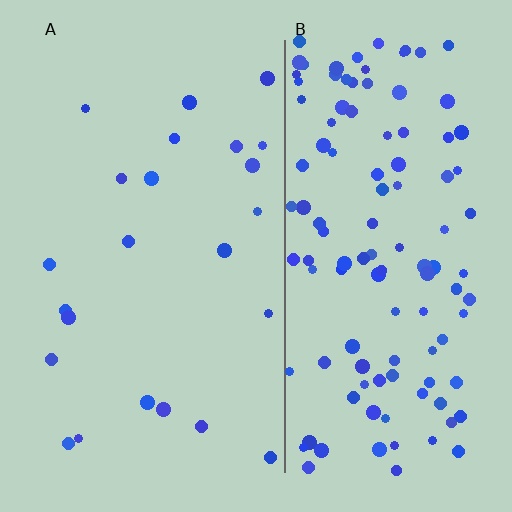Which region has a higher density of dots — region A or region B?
B (the right).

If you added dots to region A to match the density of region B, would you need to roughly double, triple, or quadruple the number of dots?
Approximately quadruple.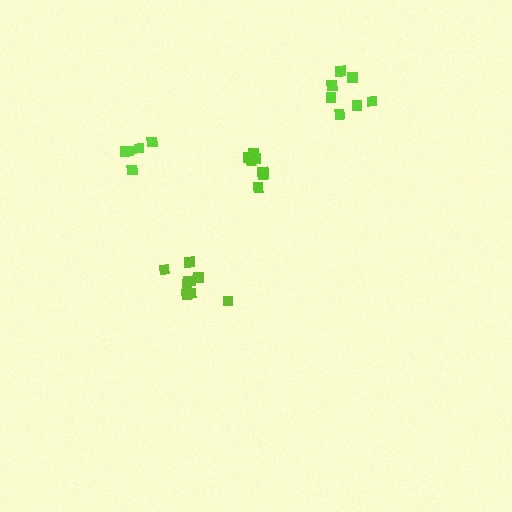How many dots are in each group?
Group 1: 7 dots, Group 2: 7 dots, Group 3: 5 dots, Group 4: 10 dots (29 total).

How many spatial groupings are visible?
There are 4 spatial groupings.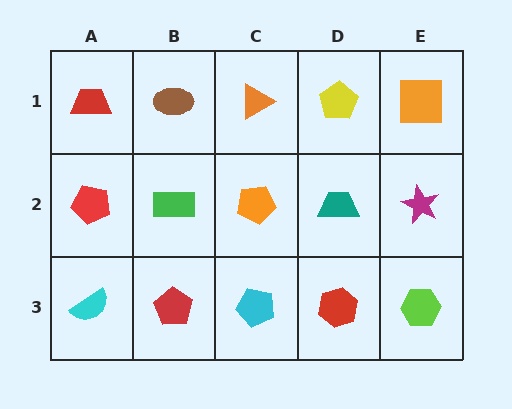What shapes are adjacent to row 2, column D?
A yellow pentagon (row 1, column D), a red hexagon (row 3, column D), an orange pentagon (row 2, column C), a magenta star (row 2, column E).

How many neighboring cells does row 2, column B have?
4.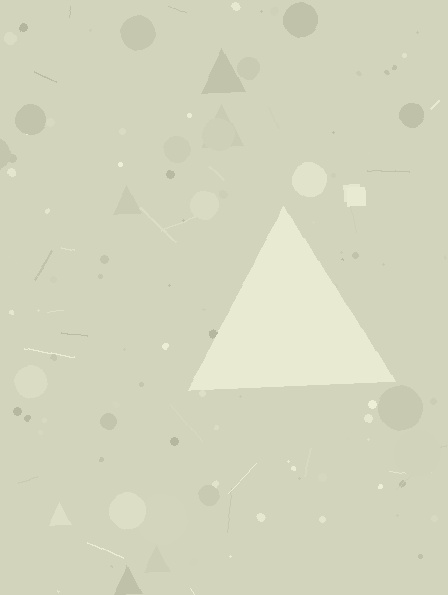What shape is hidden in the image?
A triangle is hidden in the image.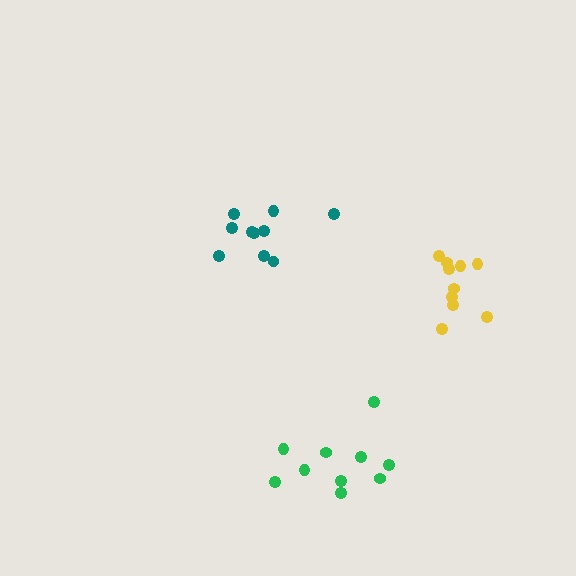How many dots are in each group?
Group 1: 10 dots, Group 2: 10 dots, Group 3: 10 dots (30 total).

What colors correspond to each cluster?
The clusters are colored: yellow, teal, green.